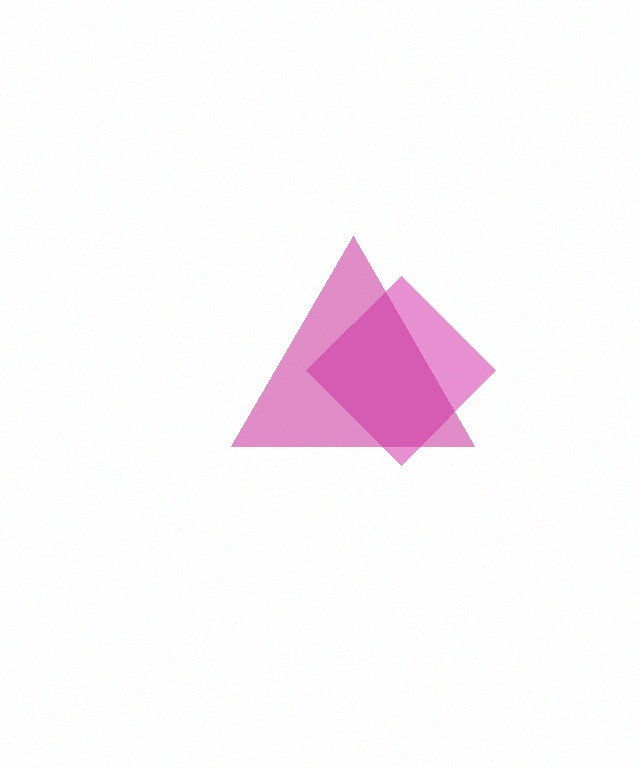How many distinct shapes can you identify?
There are 2 distinct shapes: a pink diamond, a magenta triangle.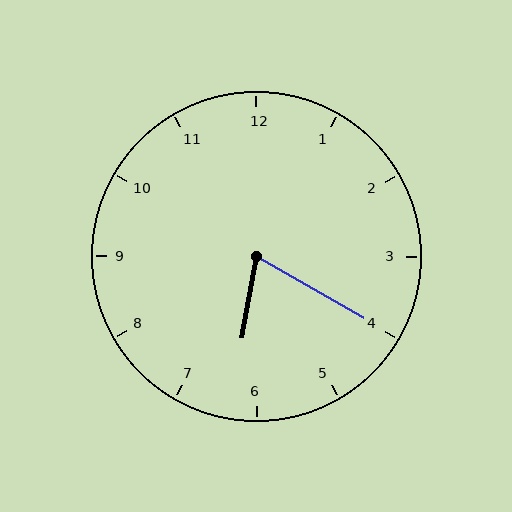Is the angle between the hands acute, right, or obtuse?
It is acute.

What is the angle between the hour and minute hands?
Approximately 70 degrees.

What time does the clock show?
6:20.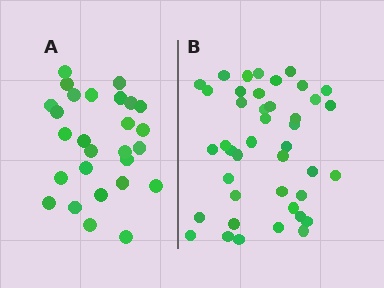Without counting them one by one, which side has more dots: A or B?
Region B (the right region) has more dots.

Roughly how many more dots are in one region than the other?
Region B has approximately 15 more dots than region A.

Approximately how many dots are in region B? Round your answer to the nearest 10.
About 40 dots. (The exact count is 42, which rounds to 40.)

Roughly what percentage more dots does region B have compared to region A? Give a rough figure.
About 55% more.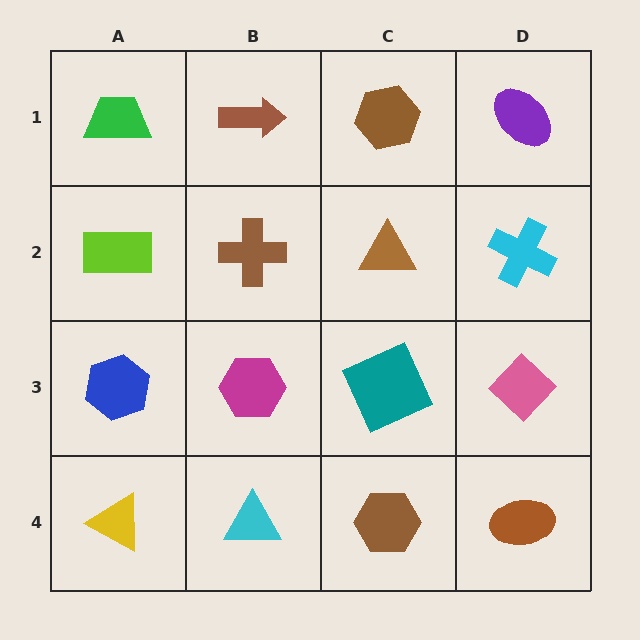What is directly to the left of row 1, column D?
A brown hexagon.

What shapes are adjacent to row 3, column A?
A lime rectangle (row 2, column A), a yellow triangle (row 4, column A), a magenta hexagon (row 3, column B).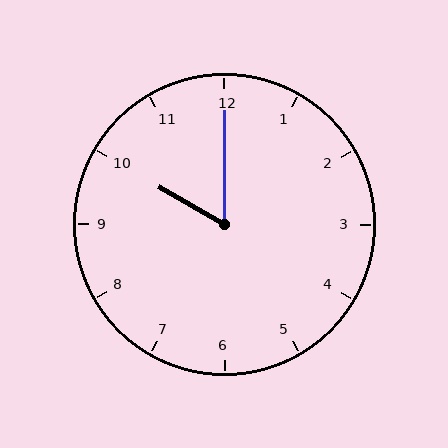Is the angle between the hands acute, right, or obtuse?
It is acute.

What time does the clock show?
10:00.